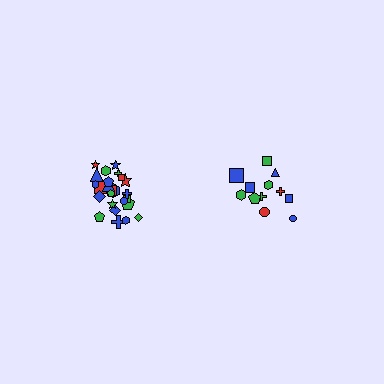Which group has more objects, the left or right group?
The left group.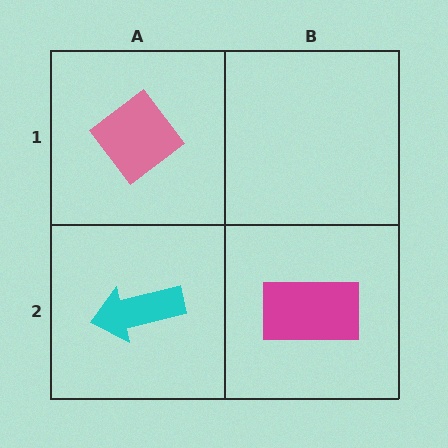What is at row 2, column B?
A magenta rectangle.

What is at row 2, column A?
A cyan arrow.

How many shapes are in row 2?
2 shapes.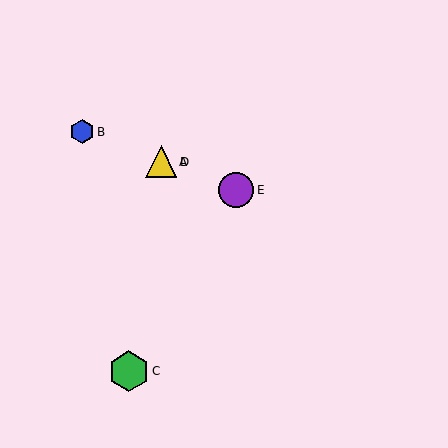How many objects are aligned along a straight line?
4 objects (A, B, D, E) are aligned along a straight line.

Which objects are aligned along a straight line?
Objects A, B, D, E are aligned along a straight line.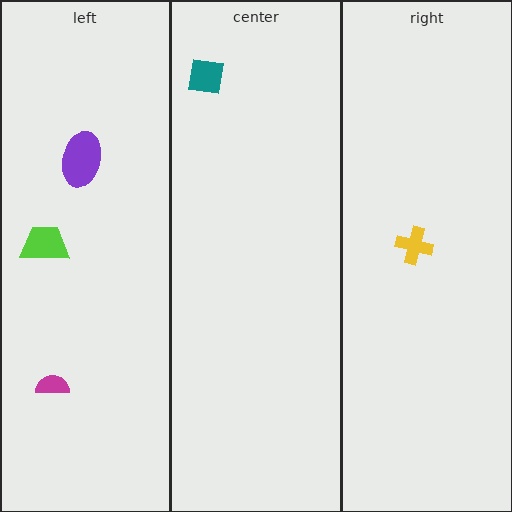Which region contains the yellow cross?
The right region.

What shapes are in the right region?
The yellow cross.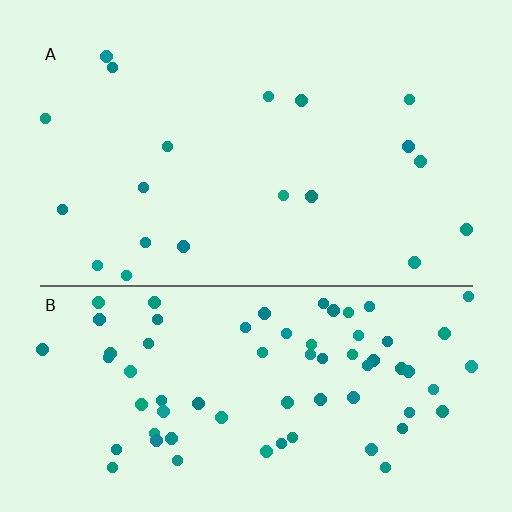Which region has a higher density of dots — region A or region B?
B (the bottom).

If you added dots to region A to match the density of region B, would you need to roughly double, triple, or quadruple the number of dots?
Approximately quadruple.